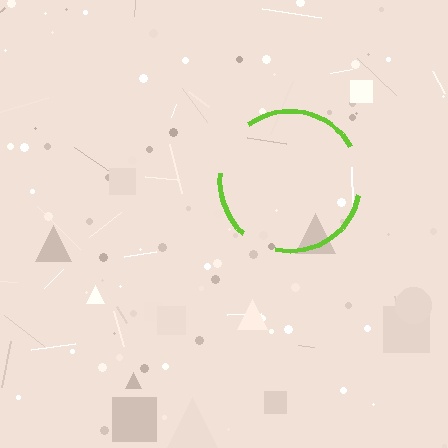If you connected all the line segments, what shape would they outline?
They would outline a circle.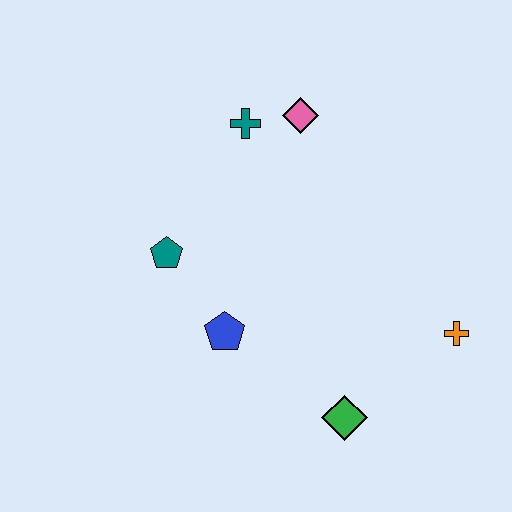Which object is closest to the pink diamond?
The teal cross is closest to the pink diamond.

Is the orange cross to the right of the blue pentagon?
Yes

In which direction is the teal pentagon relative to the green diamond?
The teal pentagon is to the left of the green diamond.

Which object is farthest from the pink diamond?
The green diamond is farthest from the pink diamond.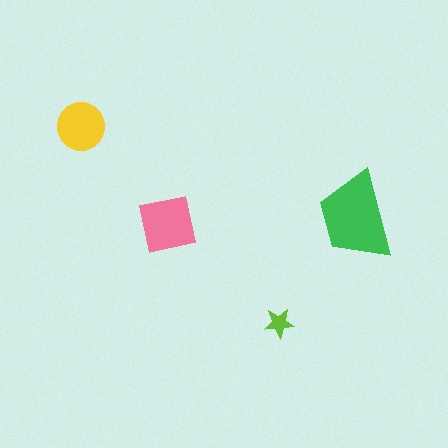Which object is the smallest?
The lime star.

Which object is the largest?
The green trapezoid.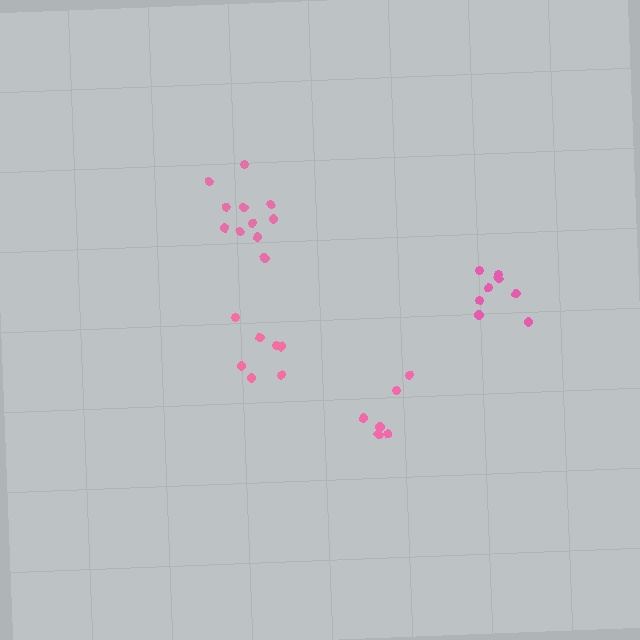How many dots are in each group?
Group 1: 7 dots, Group 2: 11 dots, Group 3: 8 dots, Group 4: 7 dots (33 total).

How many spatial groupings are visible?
There are 4 spatial groupings.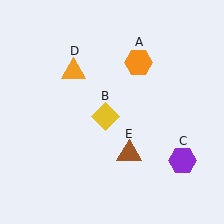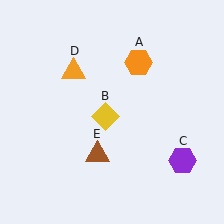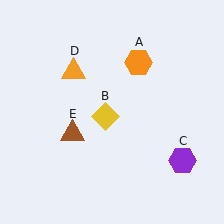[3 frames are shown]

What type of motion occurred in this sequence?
The brown triangle (object E) rotated clockwise around the center of the scene.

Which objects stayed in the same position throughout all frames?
Orange hexagon (object A) and yellow diamond (object B) and purple hexagon (object C) and orange triangle (object D) remained stationary.